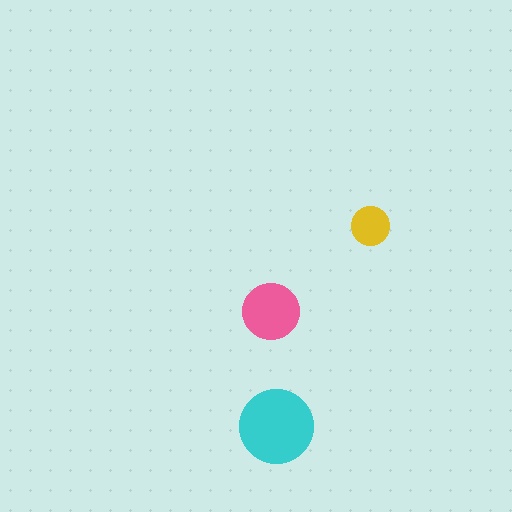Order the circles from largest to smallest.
the cyan one, the pink one, the yellow one.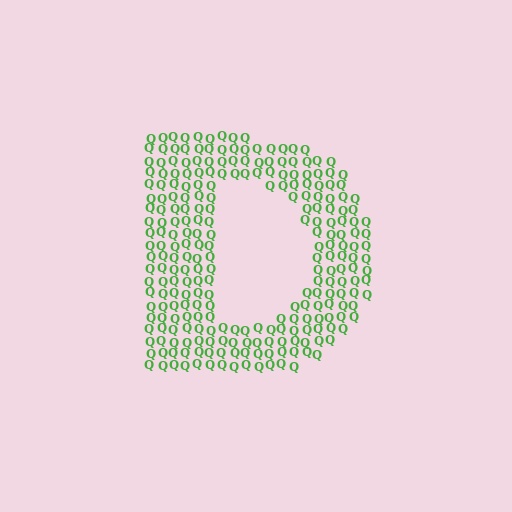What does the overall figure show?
The overall figure shows the letter D.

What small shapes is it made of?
It is made of small letter Q's.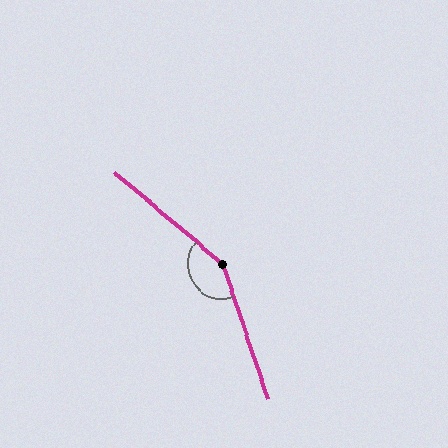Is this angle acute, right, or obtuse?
It is obtuse.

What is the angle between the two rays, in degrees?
Approximately 149 degrees.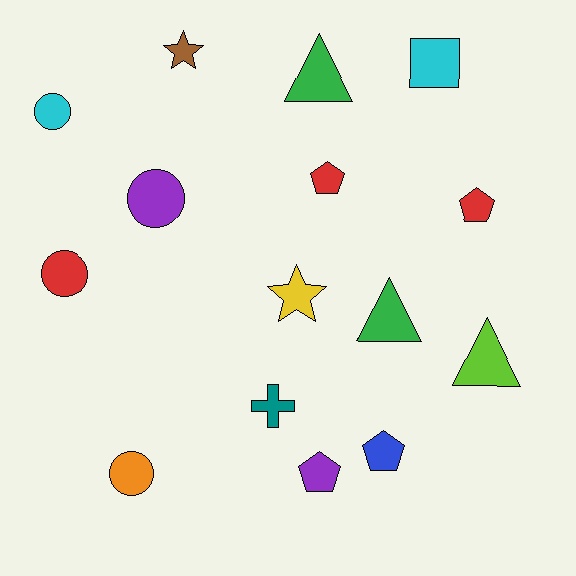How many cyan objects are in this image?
There are 2 cyan objects.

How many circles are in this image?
There are 4 circles.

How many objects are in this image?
There are 15 objects.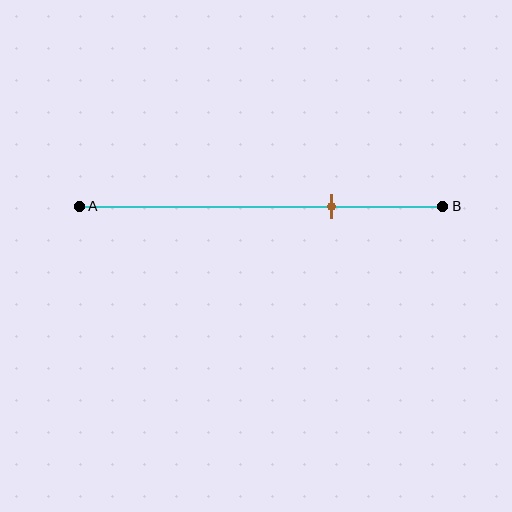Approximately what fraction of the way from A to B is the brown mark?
The brown mark is approximately 70% of the way from A to B.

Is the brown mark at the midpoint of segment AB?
No, the mark is at about 70% from A, not at the 50% midpoint.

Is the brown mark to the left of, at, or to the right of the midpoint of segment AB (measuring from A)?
The brown mark is to the right of the midpoint of segment AB.